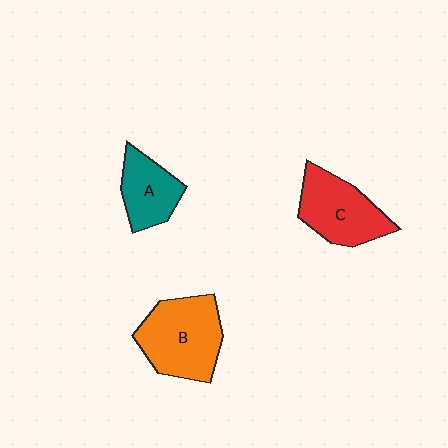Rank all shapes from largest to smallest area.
From largest to smallest: B (orange), C (red), A (teal).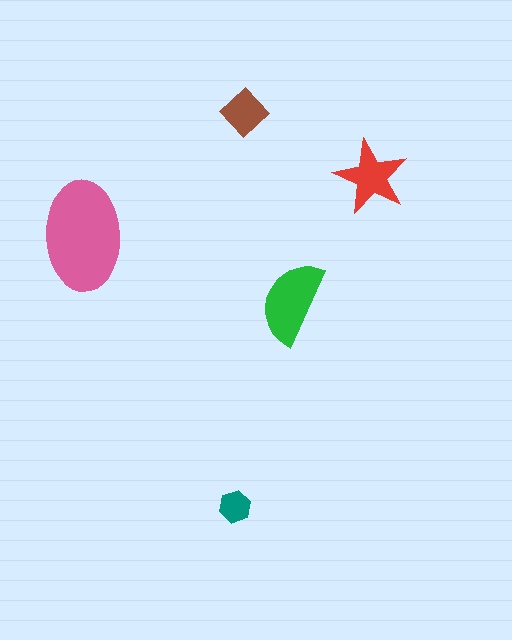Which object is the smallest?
The teal hexagon.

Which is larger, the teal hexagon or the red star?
The red star.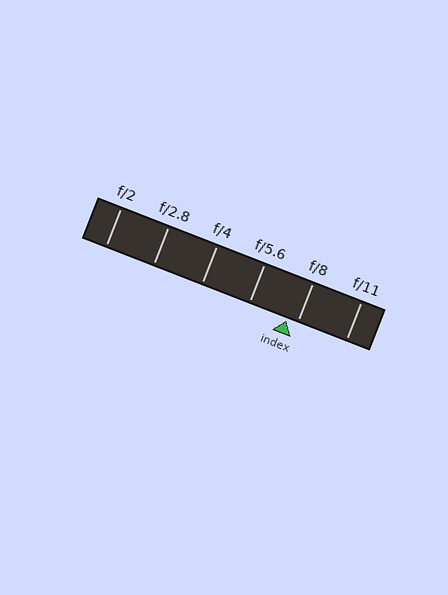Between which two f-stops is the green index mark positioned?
The index mark is between f/5.6 and f/8.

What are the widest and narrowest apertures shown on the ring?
The widest aperture shown is f/2 and the narrowest is f/11.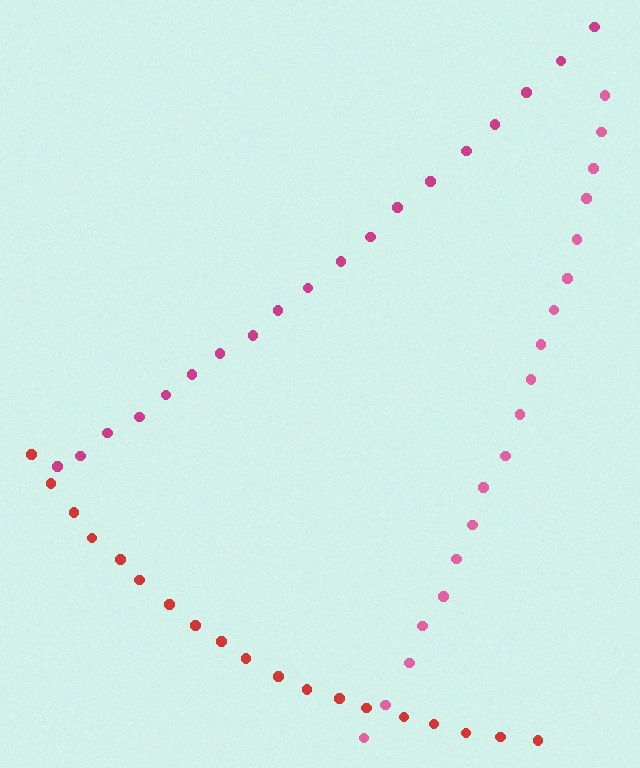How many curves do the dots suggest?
There are 3 distinct paths.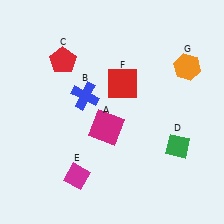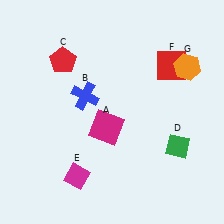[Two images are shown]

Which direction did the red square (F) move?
The red square (F) moved right.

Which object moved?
The red square (F) moved right.